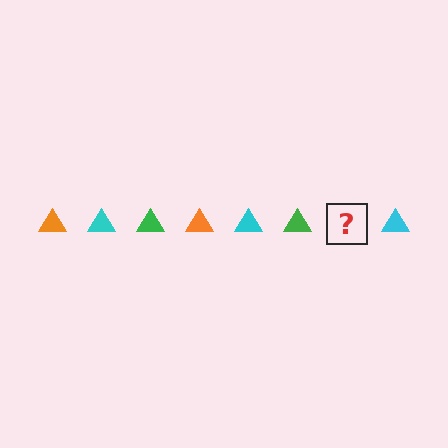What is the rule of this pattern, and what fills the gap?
The rule is that the pattern cycles through orange, cyan, green triangles. The gap should be filled with an orange triangle.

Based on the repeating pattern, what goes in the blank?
The blank should be an orange triangle.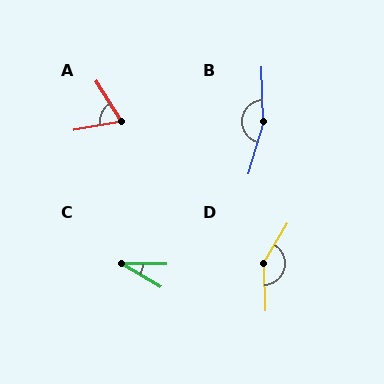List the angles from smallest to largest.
C (30°), A (69°), D (147°), B (162°).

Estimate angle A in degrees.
Approximately 69 degrees.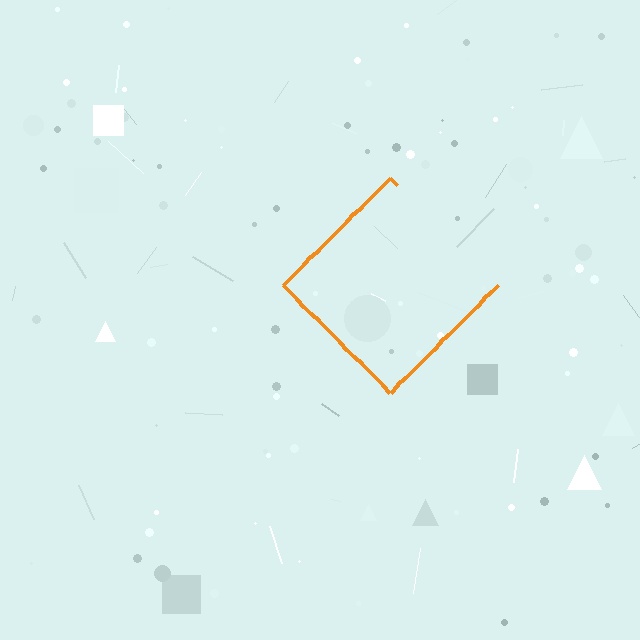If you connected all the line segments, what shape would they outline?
They would outline a diamond.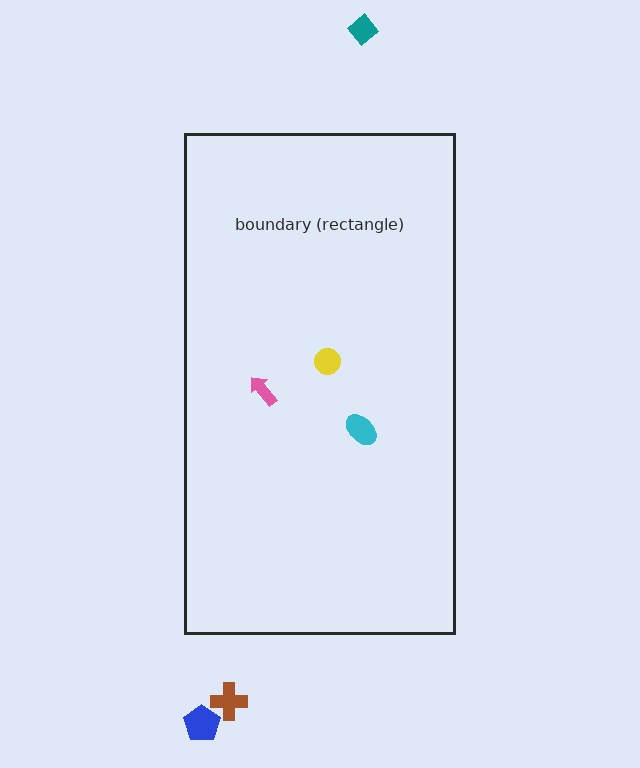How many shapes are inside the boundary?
3 inside, 3 outside.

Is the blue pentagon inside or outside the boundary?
Outside.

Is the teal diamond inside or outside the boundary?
Outside.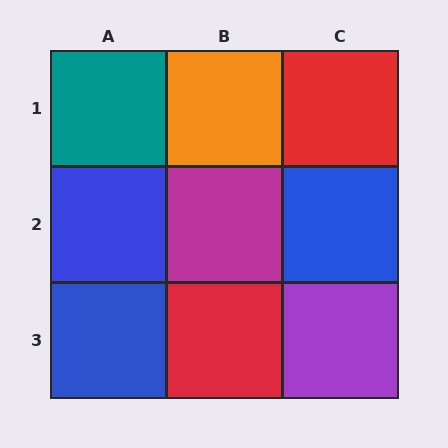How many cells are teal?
1 cell is teal.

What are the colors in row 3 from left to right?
Blue, red, purple.